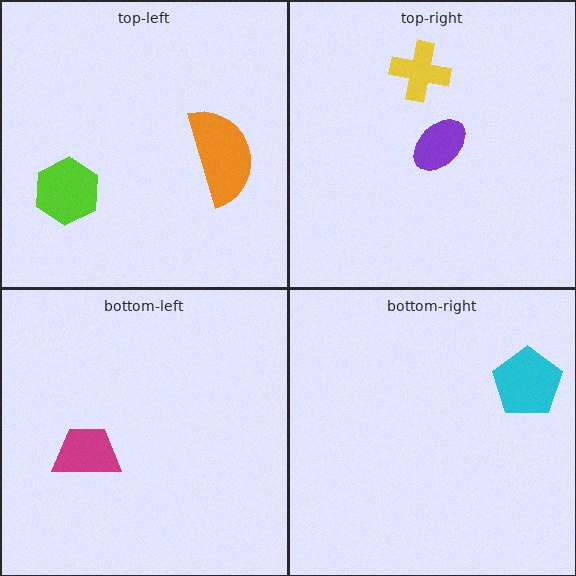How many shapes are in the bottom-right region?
1.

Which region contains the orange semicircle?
The top-left region.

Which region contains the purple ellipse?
The top-right region.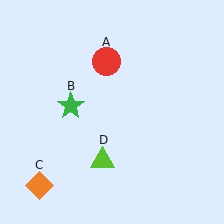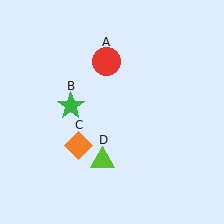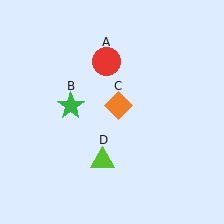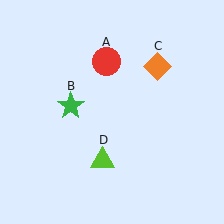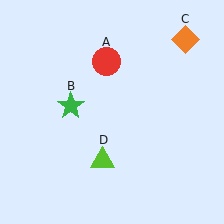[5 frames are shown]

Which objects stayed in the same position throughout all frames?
Red circle (object A) and green star (object B) and lime triangle (object D) remained stationary.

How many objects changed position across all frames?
1 object changed position: orange diamond (object C).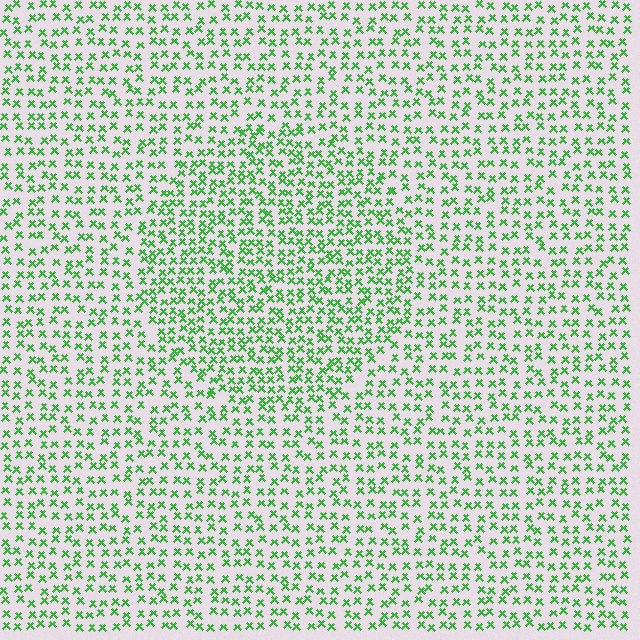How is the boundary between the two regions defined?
The boundary is defined by a change in element density (approximately 1.5x ratio). All elements are the same color, size, and shape.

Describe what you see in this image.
The image contains small green elements arranged at two different densities. A circle-shaped region is visible where the elements are more densely packed than the surrounding area.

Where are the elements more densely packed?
The elements are more densely packed inside the circle boundary.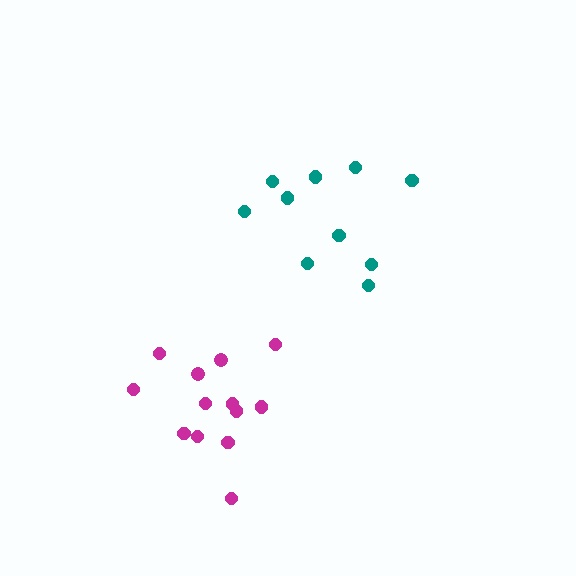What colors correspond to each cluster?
The clusters are colored: magenta, teal.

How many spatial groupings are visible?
There are 2 spatial groupings.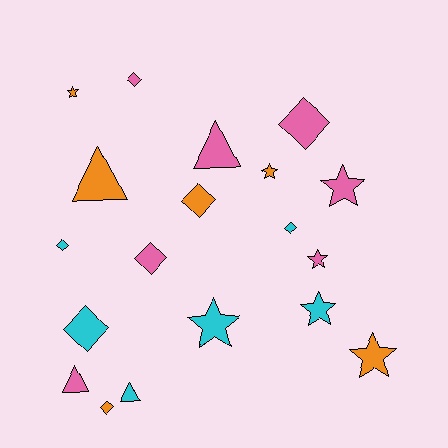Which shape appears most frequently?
Diamond, with 8 objects.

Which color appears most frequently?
Pink, with 7 objects.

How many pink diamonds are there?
There are 3 pink diamonds.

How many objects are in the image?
There are 19 objects.